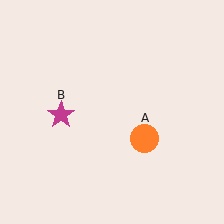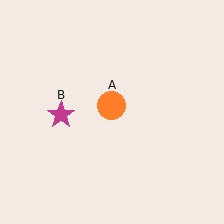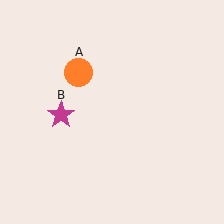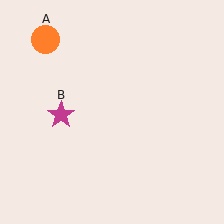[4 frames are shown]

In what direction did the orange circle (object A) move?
The orange circle (object A) moved up and to the left.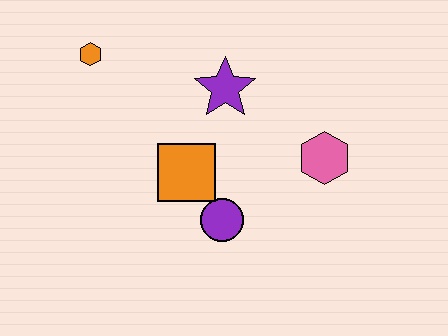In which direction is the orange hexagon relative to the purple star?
The orange hexagon is to the left of the purple star.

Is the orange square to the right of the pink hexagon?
No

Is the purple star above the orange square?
Yes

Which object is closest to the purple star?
The orange square is closest to the purple star.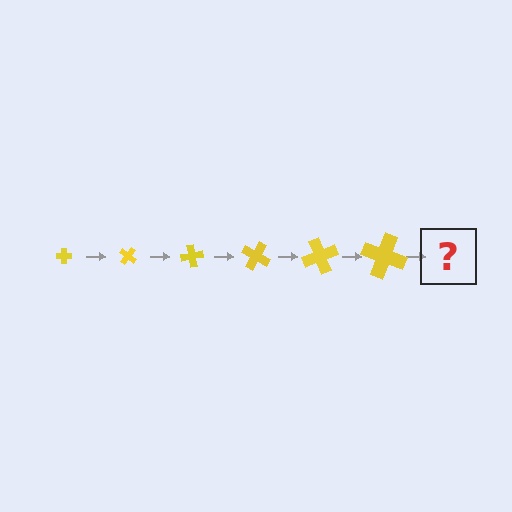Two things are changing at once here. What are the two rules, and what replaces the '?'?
The two rules are that the cross grows larger each step and it rotates 40 degrees each step. The '?' should be a cross, larger than the previous one and rotated 240 degrees from the start.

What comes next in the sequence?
The next element should be a cross, larger than the previous one and rotated 240 degrees from the start.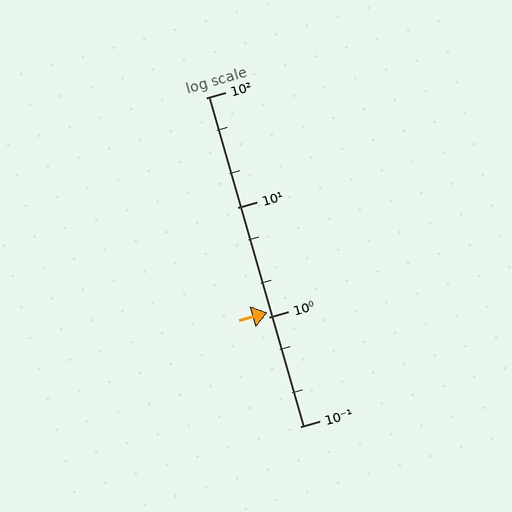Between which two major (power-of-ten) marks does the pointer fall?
The pointer is between 1 and 10.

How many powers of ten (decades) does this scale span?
The scale spans 3 decades, from 0.1 to 100.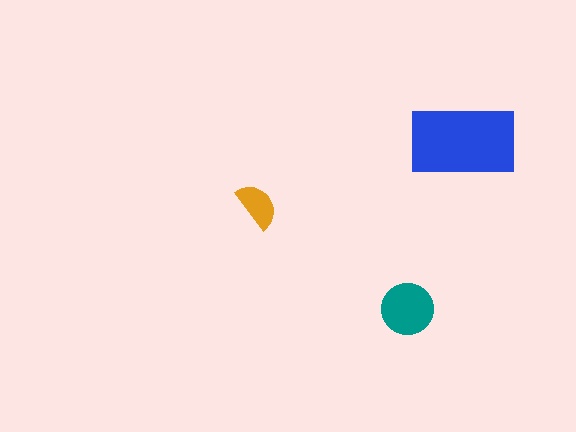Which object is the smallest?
The orange semicircle.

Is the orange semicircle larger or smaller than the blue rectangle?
Smaller.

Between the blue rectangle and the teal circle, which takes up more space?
The blue rectangle.